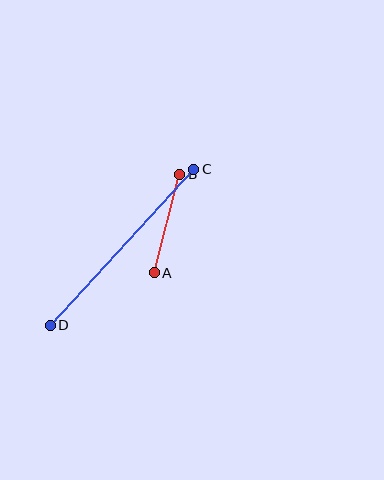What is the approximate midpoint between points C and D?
The midpoint is at approximately (122, 247) pixels.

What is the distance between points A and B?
The distance is approximately 102 pixels.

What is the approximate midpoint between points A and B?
The midpoint is at approximately (167, 223) pixels.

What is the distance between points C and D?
The distance is approximately 212 pixels.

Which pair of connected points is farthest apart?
Points C and D are farthest apart.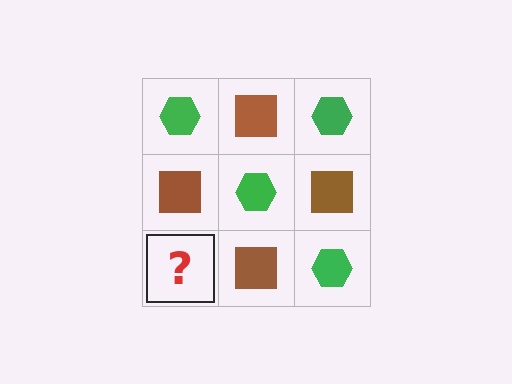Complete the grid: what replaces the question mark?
The question mark should be replaced with a green hexagon.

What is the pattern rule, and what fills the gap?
The rule is that it alternates green hexagon and brown square in a checkerboard pattern. The gap should be filled with a green hexagon.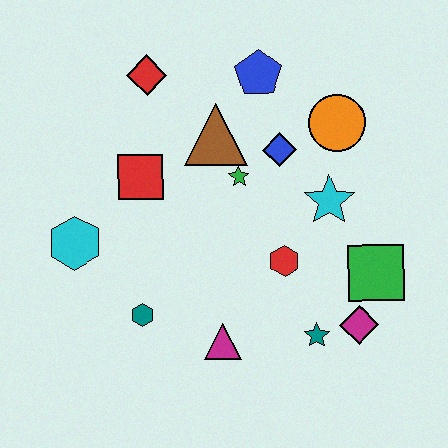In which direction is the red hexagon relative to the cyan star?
The red hexagon is below the cyan star.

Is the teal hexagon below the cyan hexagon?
Yes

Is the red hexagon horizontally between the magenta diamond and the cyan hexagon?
Yes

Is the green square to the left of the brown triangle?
No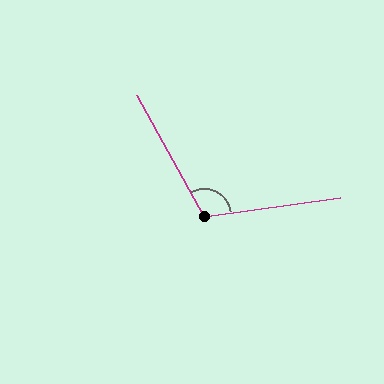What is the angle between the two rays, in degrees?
Approximately 111 degrees.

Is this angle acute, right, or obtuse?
It is obtuse.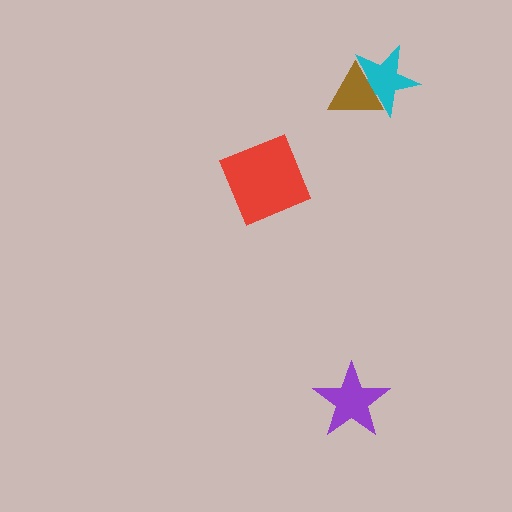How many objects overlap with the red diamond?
0 objects overlap with the red diamond.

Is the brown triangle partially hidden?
No, no other shape covers it.